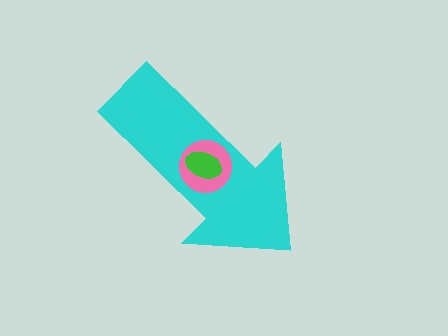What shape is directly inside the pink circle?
The green ellipse.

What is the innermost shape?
The green ellipse.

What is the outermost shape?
The cyan arrow.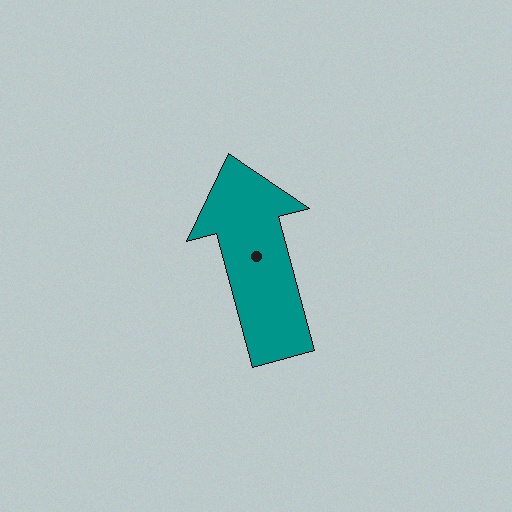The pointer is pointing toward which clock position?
Roughly 11 o'clock.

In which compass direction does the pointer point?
North.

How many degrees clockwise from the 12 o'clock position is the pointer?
Approximately 345 degrees.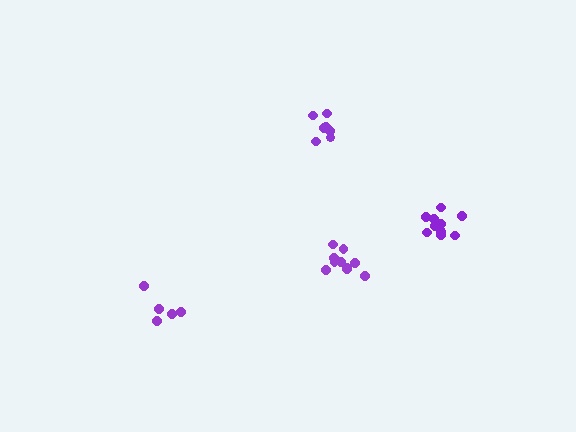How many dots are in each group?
Group 1: 11 dots, Group 2: 5 dots, Group 3: 10 dots, Group 4: 7 dots (33 total).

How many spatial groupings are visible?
There are 4 spatial groupings.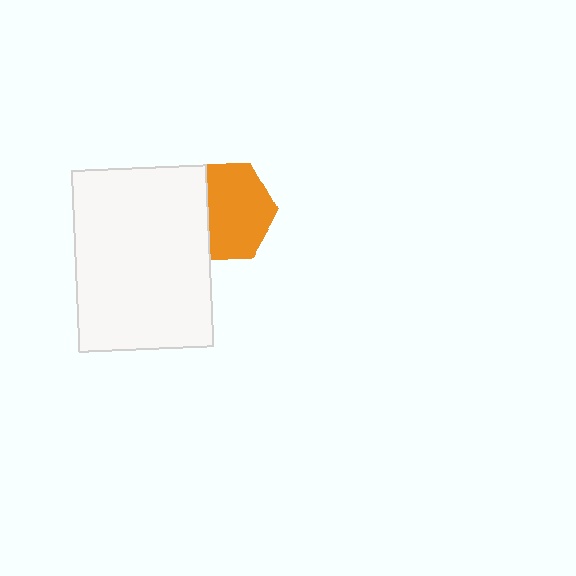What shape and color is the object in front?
The object in front is a white rectangle.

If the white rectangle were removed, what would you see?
You would see the complete orange hexagon.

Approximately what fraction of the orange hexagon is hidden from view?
Roughly 32% of the orange hexagon is hidden behind the white rectangle.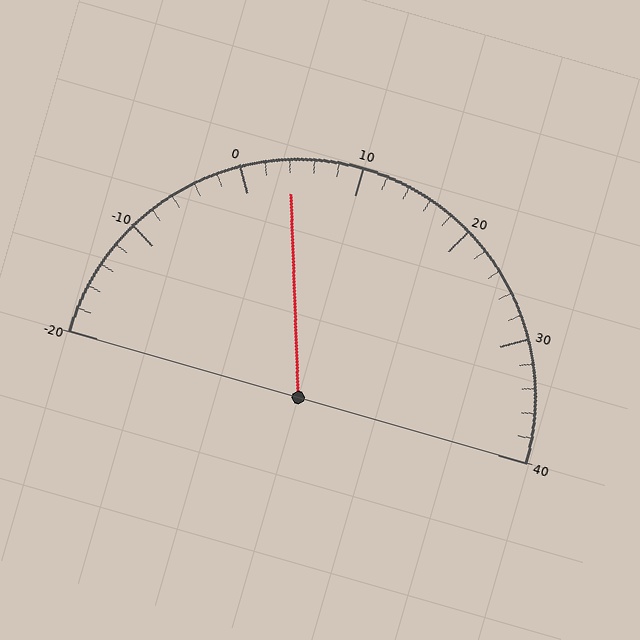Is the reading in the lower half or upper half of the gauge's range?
The reading is in the lower half of the range (-20 to 40).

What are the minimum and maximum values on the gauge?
The gauge ranges from -20 to 40.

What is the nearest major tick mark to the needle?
The nearest major tick mark is 0.